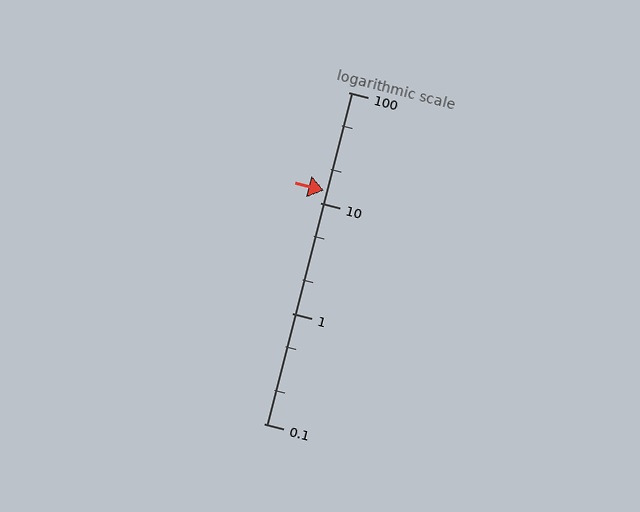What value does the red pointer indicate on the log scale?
The pointer indicates approximately 13.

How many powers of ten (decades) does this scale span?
The scale spans 3 decades, from 0.1 to 100.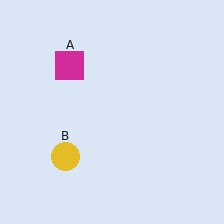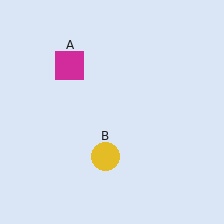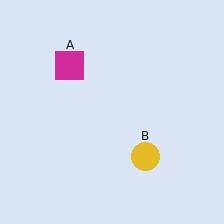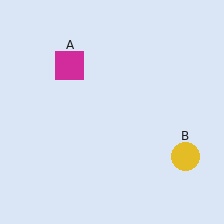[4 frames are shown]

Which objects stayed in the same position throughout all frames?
Magenta square (object A) remained stationary.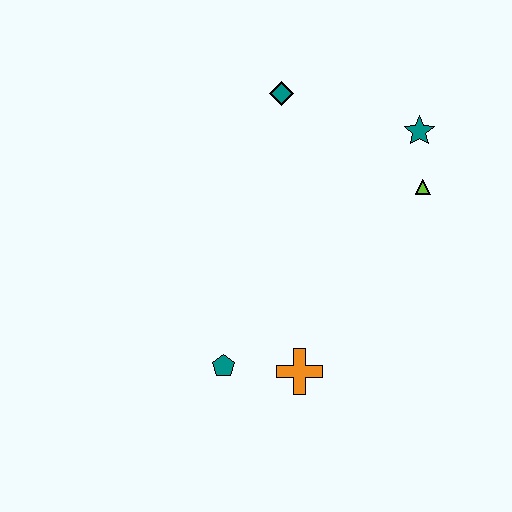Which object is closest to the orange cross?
The teal pentagon is closest to the orange cross.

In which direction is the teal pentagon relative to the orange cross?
The teal pentagon is to the left of the orange cross.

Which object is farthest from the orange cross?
The teal diamond is farthest from the orange cross.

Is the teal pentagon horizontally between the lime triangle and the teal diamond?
No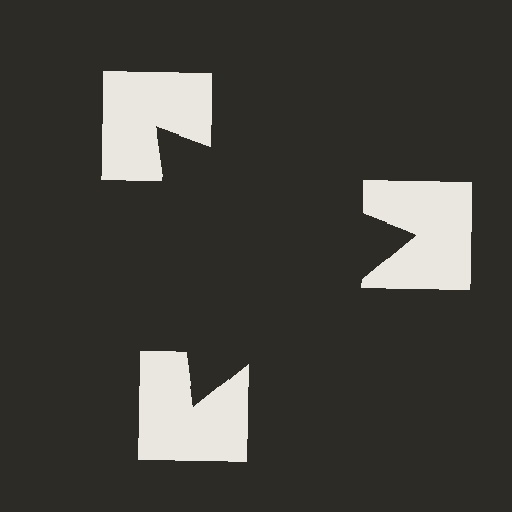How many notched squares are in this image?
There are 3 — one at each vertex of the illusory triangle.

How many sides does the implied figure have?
3 sides.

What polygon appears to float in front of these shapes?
An illusory triangle — its edges are inferred from the aligned wedge cuts in the notched squares, not physically drawn.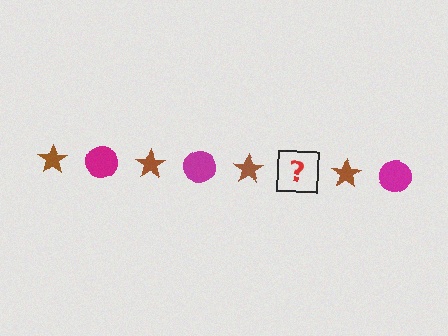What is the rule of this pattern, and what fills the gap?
The rule is that the pattern alternates between brown star and magenta circle. The gap should be filled with a magenta circle.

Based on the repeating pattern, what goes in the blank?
The blank should be a magenta circle.